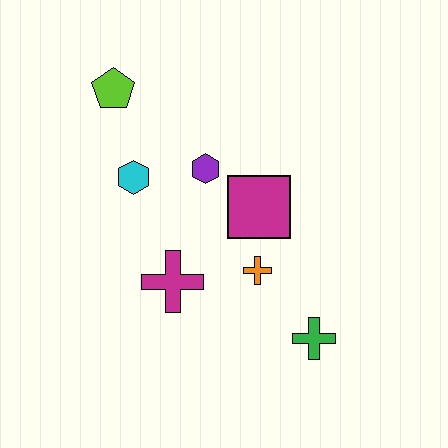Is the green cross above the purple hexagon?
No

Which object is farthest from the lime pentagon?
The green cross is farthest from the lime pentagon.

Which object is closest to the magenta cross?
The orange cross is closest to the magenta cross.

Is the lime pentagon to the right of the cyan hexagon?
No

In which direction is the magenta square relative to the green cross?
The magenta square is above the green cross.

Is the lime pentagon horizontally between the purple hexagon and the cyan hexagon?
No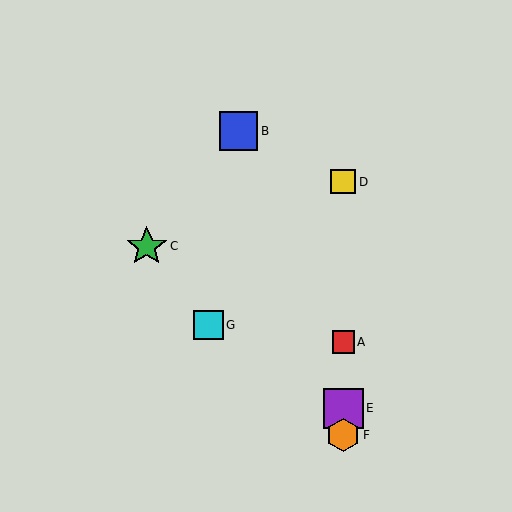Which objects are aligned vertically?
Objects A, D, E, F are aligned vertically.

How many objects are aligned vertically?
4 objects (A, D, E, F) are aligned vertically.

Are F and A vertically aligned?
Yes, both are at x≈343.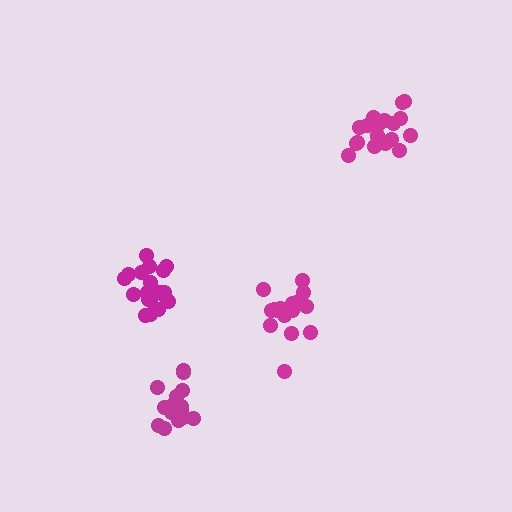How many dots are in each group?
Group 1: 16 dots, Group 2: 19 dots, Group 3: 15 dots, Group 4: 19 dots (69 total).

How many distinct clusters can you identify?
There are 4 distinct clusters.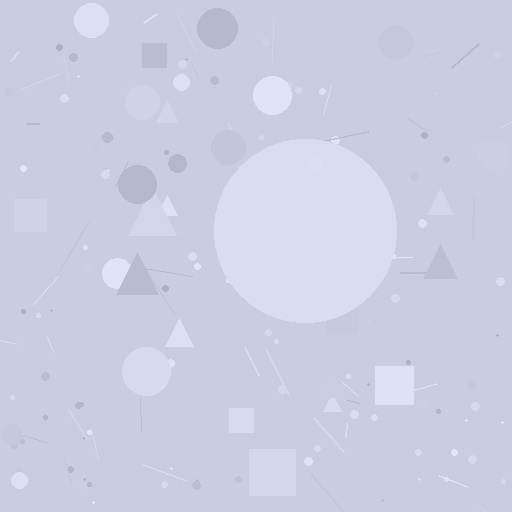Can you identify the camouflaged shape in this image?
The camouflaged shape is a circle.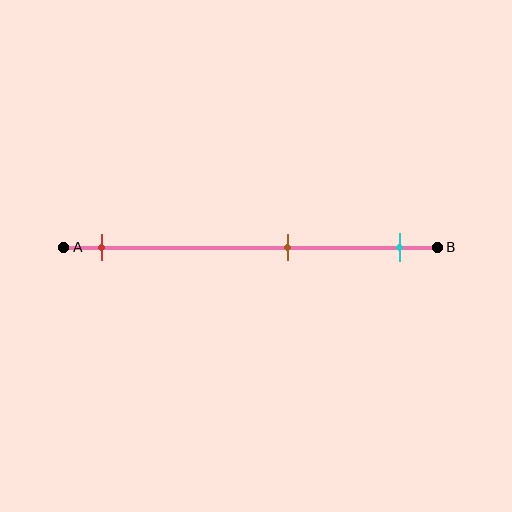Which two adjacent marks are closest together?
The brown and cyan marks are the closest adjacent pair.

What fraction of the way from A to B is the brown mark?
The brown mark is approximately 60% (0.6) of the way from A to B.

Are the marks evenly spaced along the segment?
No, the marks are not evenly spaced.